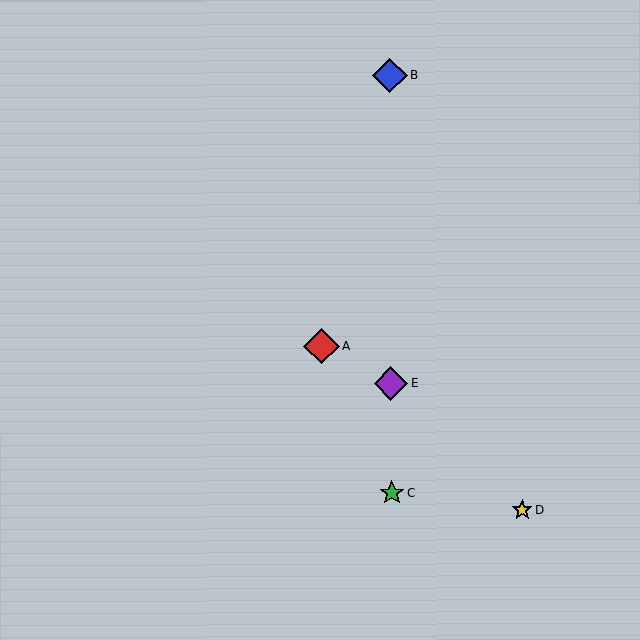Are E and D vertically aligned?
No, E is at x≈391 and D is at x≈522.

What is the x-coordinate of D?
Object D is at x≈522.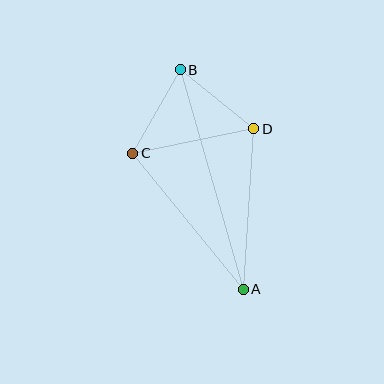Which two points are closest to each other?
Points B and D are closest to each other.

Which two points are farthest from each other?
Points A and B are farthest from each other.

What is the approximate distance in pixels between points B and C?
The distance between B and C is approximately 96 pixels.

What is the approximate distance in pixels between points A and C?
The distance between A and C is approximately 175 pixels.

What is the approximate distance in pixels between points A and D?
The distance between A and D is approximately 161 pixels.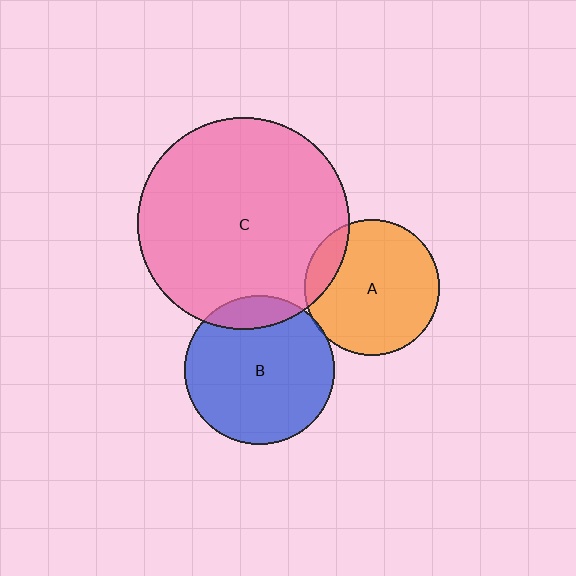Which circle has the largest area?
Circle C (pink).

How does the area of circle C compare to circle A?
Approximately 2.4 times.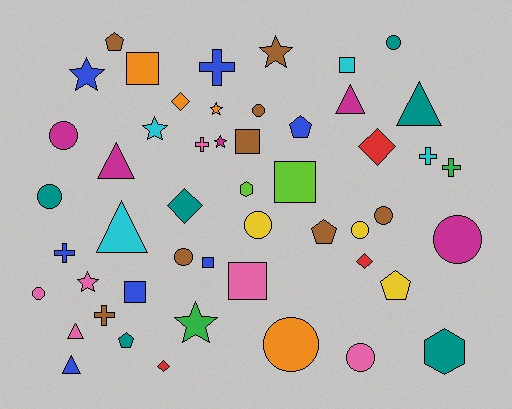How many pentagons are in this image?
There are 5 pentagons.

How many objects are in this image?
There are 50 objects.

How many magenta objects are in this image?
There are 5 magenta objects.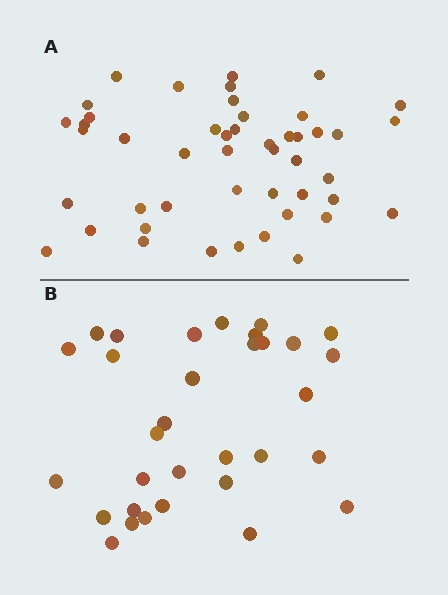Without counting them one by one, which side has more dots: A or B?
Region A (the top region) has more dots.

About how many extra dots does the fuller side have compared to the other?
Region A has approximately 15 more dots than region B.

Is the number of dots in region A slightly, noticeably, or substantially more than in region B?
Region A has substantially more. The ratio is roughly 1.5 to 1.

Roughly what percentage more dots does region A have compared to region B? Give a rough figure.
About 45% more.